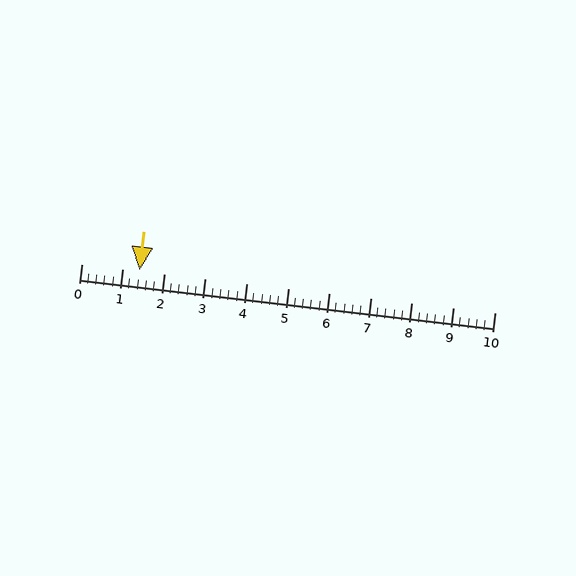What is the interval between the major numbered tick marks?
The major tick marks are spaced 1 units apart.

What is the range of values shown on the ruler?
The ruler shows values from 0 to 10.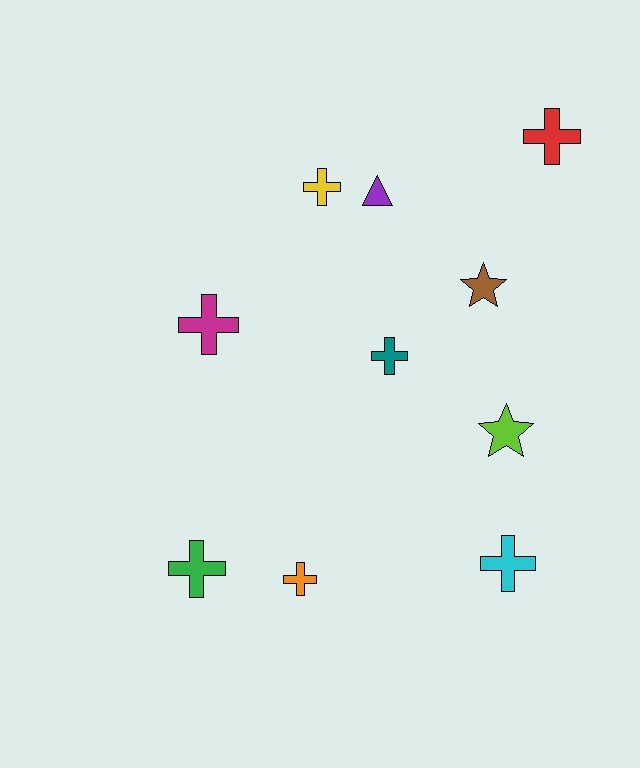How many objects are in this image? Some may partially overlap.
There are 10 objects.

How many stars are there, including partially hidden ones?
There are 2 stars.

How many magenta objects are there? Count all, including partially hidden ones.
There is 1 magenta object.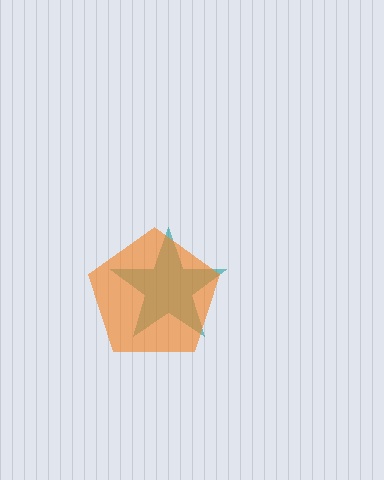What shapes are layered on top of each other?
The layered shapes are: a teal star, an orange pentagon.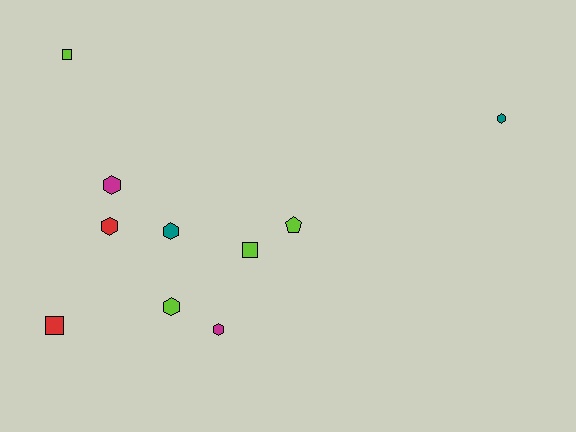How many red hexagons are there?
There is 1 red hexagon.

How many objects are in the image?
There are 10 objects.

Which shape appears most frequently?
Hexagon, with 6 objects.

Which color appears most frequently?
Lime, with 4 objects.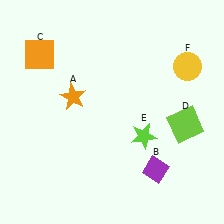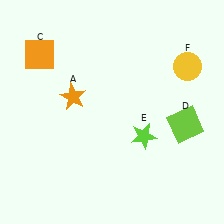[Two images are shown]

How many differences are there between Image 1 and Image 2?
There is 1 difference between the two images.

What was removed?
The purple diamond (B) was removed in Image 2.